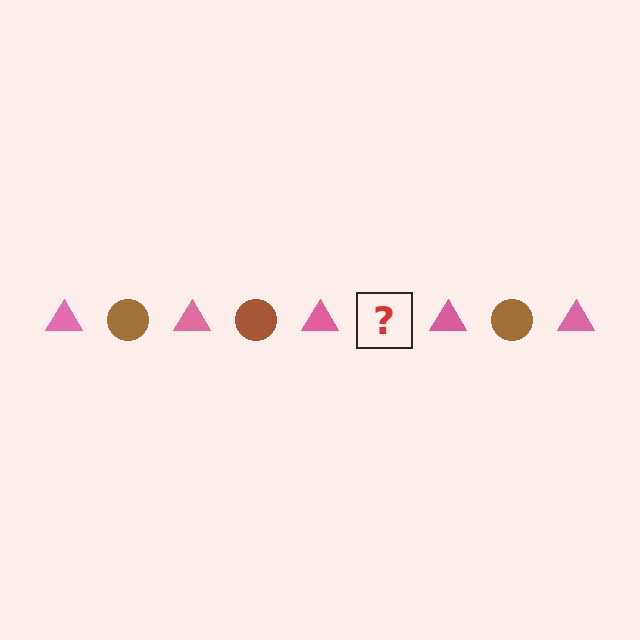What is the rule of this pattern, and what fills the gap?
The rule is that the pattern alternates between pink triangle and brown circle. The gap should be filled with a brown circle.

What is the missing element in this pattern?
The missing element is a brown circle.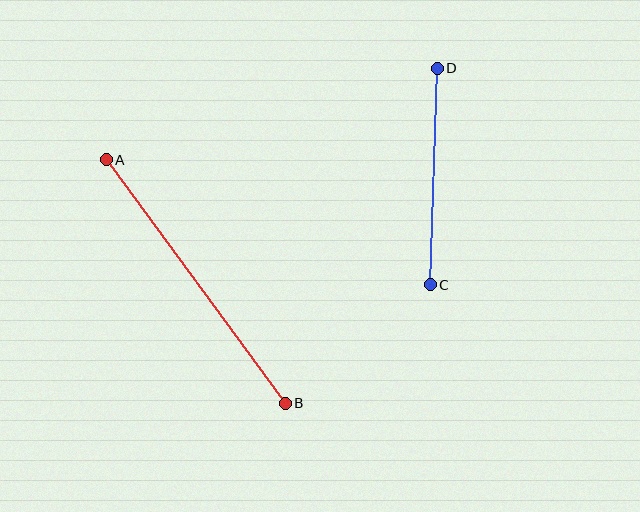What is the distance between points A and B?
The distance is approximately 302 pixels.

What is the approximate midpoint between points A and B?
The midpoint is at approximately (196, 282) pixels.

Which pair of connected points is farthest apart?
Points A and B are farthest apart.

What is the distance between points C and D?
The distance is approximately 216 pixels.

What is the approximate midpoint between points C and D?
The midpoint is at approximately (434, 176) pixels.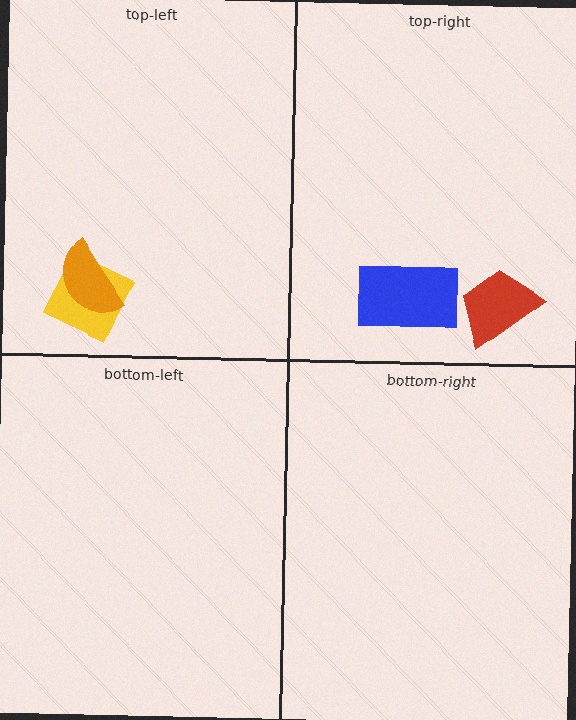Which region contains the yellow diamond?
The top-left region.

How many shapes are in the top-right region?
2.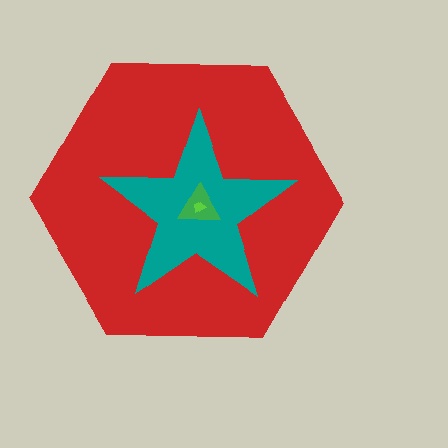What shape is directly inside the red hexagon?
The teal star.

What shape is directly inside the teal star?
The green triangle.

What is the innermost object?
The lime trapezoid.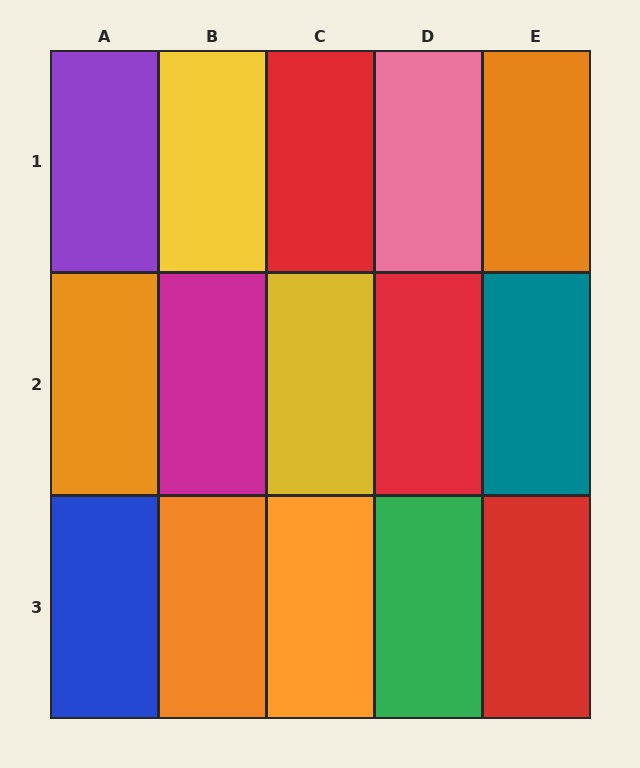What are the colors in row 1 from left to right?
Purple, yellow, red, pink, orange.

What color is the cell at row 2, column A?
Orange.